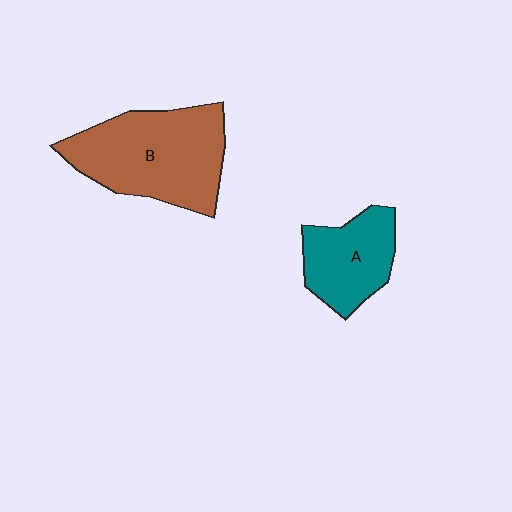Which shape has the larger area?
Shape B (brown).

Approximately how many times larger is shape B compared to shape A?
Approximately 1.7 times.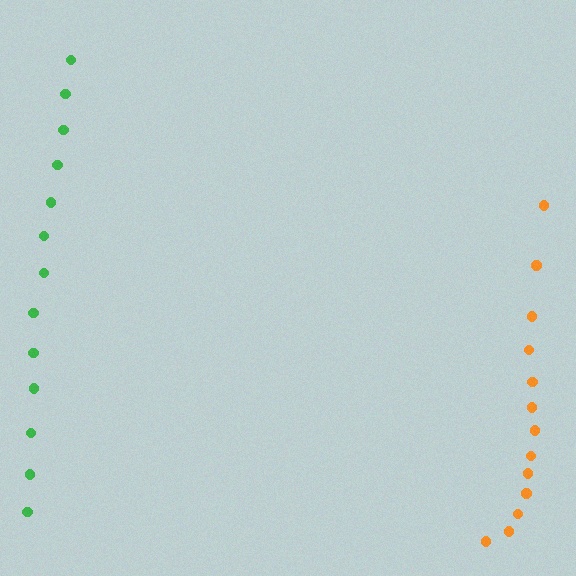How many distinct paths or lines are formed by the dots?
There are 2 distinct paths.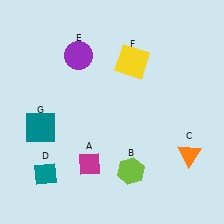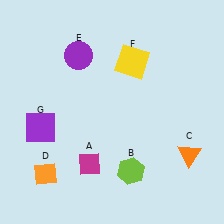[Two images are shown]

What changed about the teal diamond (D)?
In Image 1, D is teal. In Image 2, it changed to orange.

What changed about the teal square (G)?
In Image 1, G is teal. In Image 2, it changed to purple.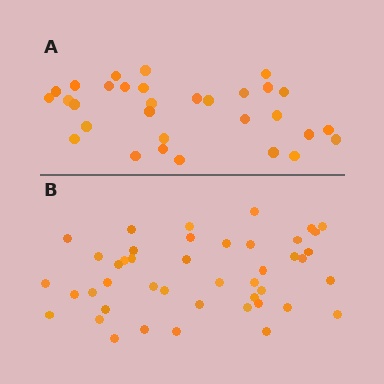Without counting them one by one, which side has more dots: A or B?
Region B (the bottom region) has more dots.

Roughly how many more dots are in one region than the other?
Region B has approximately 15 more dots than region A.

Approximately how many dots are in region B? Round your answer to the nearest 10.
About 40 dots. (The exact count is 44, which rounds to 40.)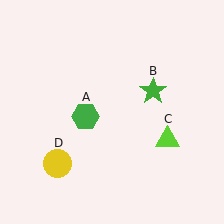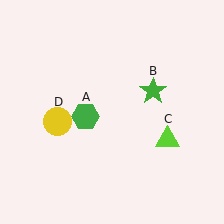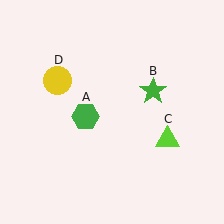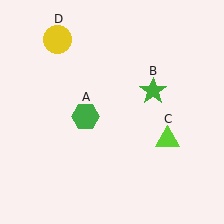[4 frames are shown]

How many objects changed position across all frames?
1 object changed position: yellow circle (object D).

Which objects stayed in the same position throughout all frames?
Green hexagon (object A) and green star (object B) and lime triangle (object C) remained stationary.